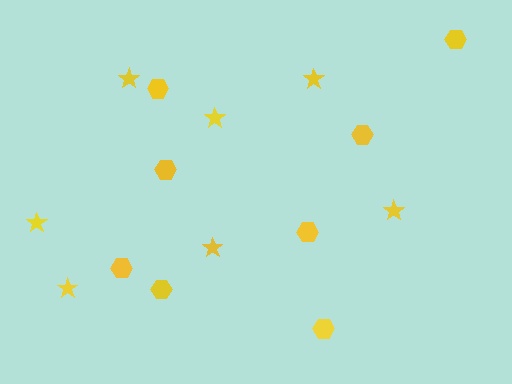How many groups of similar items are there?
There are 2 groups: one group of hexagons (8) and one group of stars (7).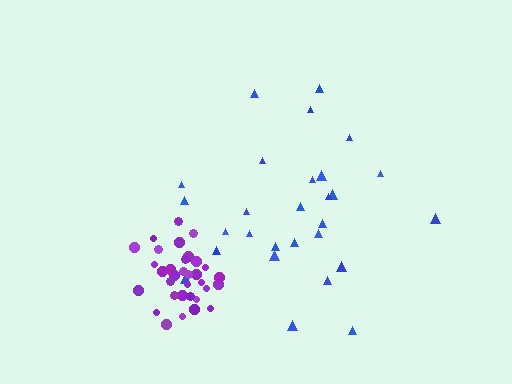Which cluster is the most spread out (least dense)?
Blue.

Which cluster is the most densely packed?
Purple.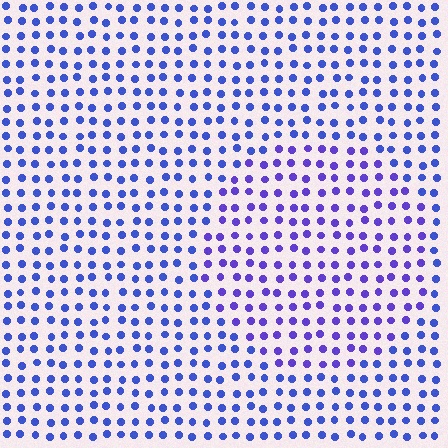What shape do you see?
I see a circle.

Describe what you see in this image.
The image is filled with small blue elements in a uniform arrangement. A circle-shaped region is visible where the elements are tinted to a slightly different hue, forming a subtle color boundary.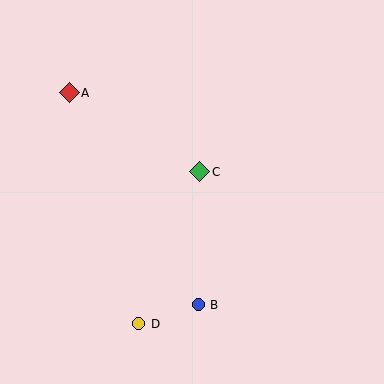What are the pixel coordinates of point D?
Point D is at (139, 324).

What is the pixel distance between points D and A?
The distance between D and A is 241 pixels.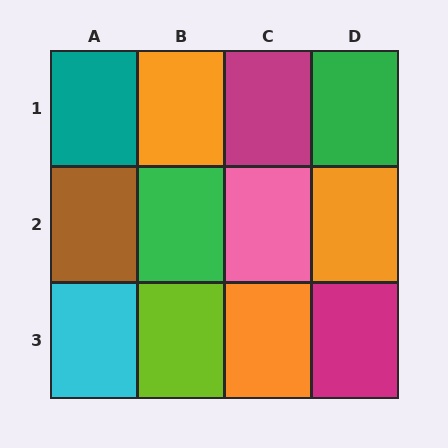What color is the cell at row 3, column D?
Magenta.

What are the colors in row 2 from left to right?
Brown, green, pink, orange.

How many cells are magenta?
2 cells are magenta.